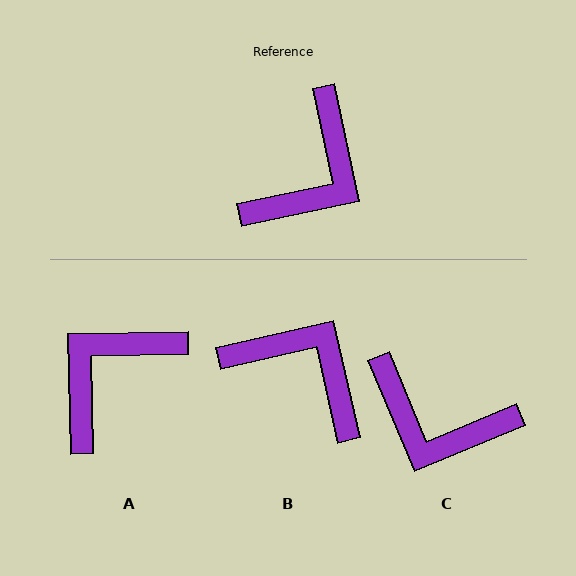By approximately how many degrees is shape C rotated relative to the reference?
Approximately 79 degrees clockwise.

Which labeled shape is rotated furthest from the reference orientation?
A, about 169 degrees away.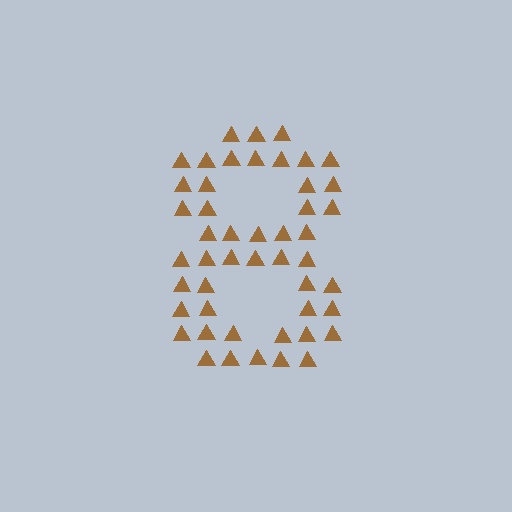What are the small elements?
The small elements are triangles.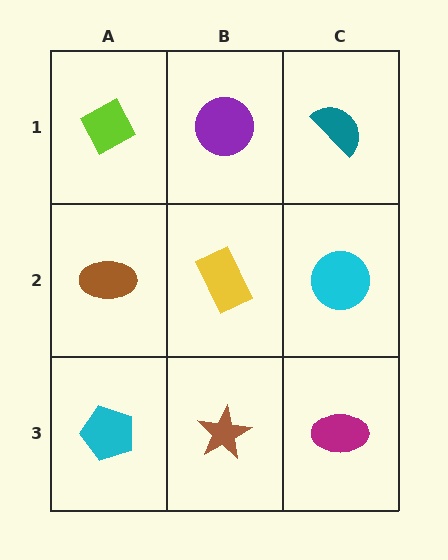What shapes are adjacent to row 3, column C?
A cyan circle (row 2, column C), a brown star (row 3, column B).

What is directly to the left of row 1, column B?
A lime diamond.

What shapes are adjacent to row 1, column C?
A cyan circle (row 2, column C), a purple circle (row 1, column B).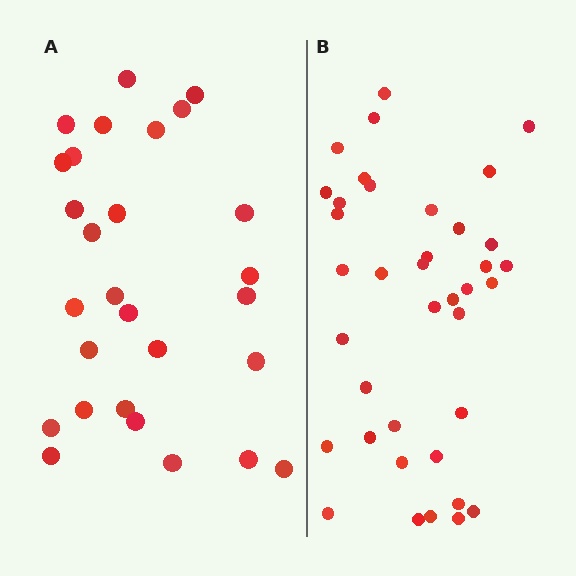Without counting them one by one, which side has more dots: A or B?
Region B (the right region) has more dots.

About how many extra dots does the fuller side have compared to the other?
Region B has roughly 10 or so more dots than region A.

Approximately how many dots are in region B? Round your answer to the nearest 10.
About 40 dots. (The exact count is 38, which rounds to 40.)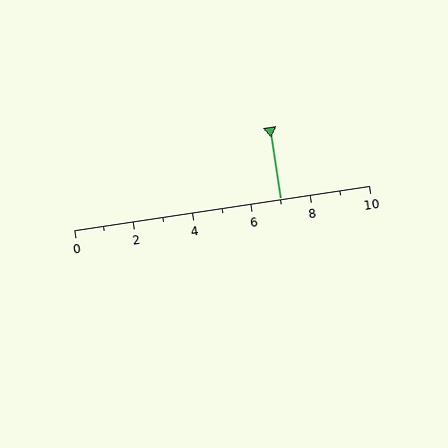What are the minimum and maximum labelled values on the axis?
The axis runs from 0 to 10.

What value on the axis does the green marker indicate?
The marker indicates approximately 7.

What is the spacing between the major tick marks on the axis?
The major ticks are spaced 2 apart.